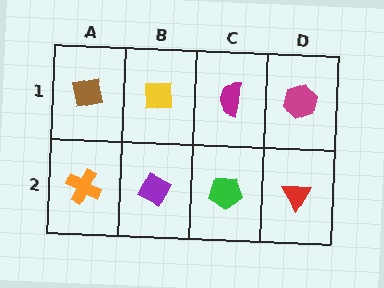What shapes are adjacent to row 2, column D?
A magenta hexagon (row 1, column D), a green pentagon (row 2, column C).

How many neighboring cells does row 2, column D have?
2.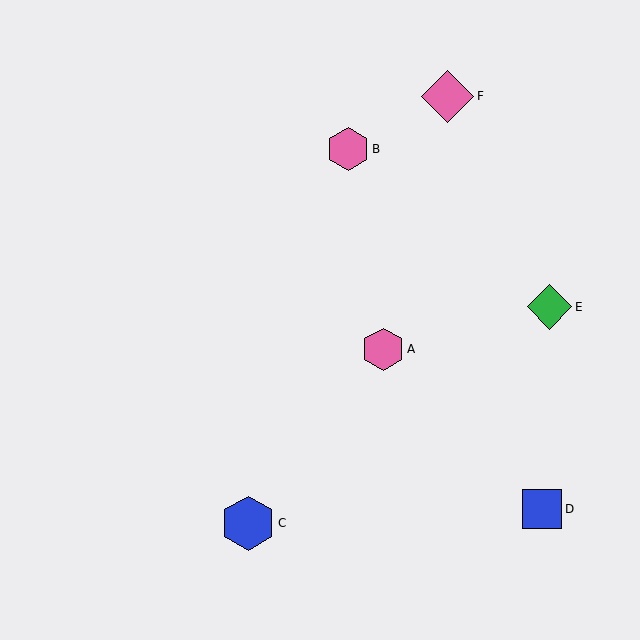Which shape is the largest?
The blue hexagon (labeled C) is the largest.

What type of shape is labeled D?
Shape D is a blue square.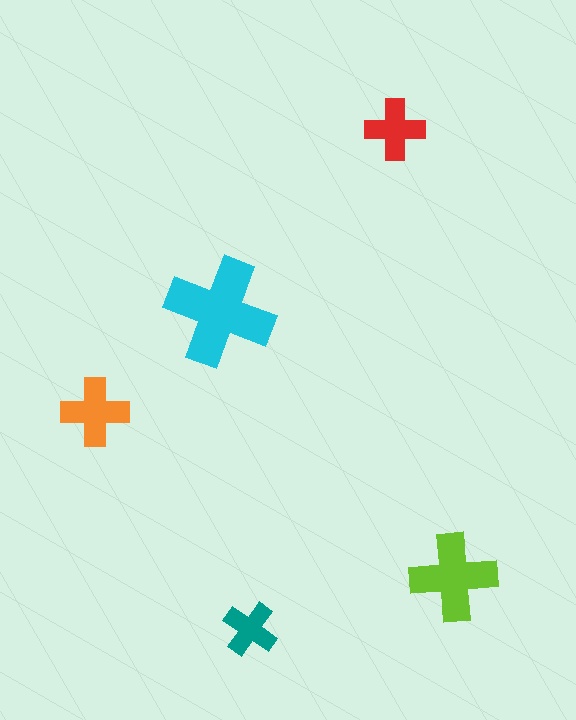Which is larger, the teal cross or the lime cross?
The lime one.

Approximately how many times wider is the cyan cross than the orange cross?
About 1.5 times wider.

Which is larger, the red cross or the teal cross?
The red one.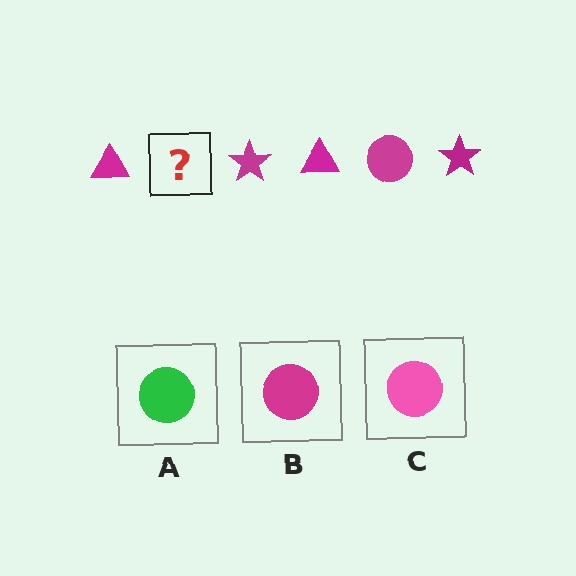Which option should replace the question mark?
Option B.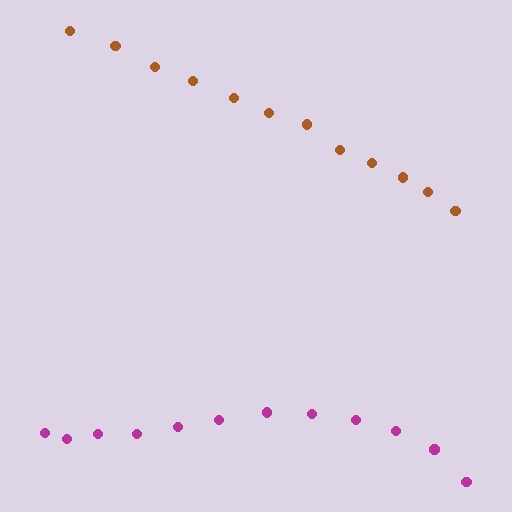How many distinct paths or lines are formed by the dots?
There are 2 distinct paths.